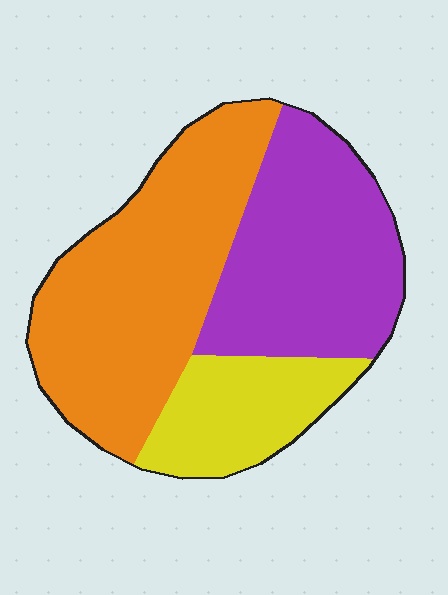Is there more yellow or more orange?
Orange.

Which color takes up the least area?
Yellow, at roughly 20%.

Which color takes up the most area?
Orange, at roughly 45%.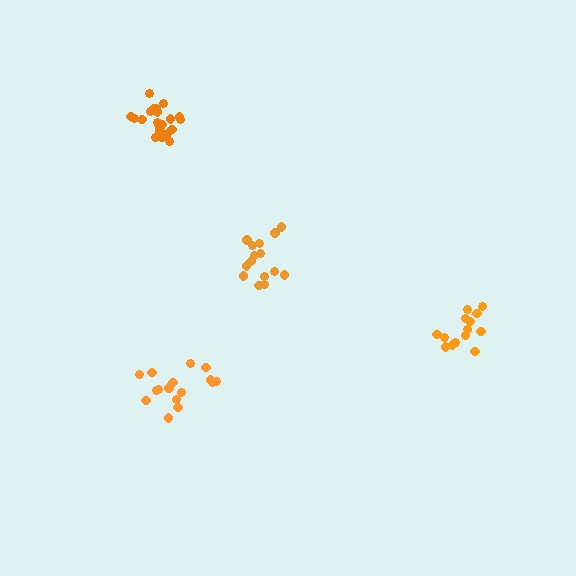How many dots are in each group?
Group 1: 21 dots, Group 2: 15 dots, Group 3: 16 dots, Group 4: 15 dots (67 total).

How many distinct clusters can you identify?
There are 4 distinct clusters.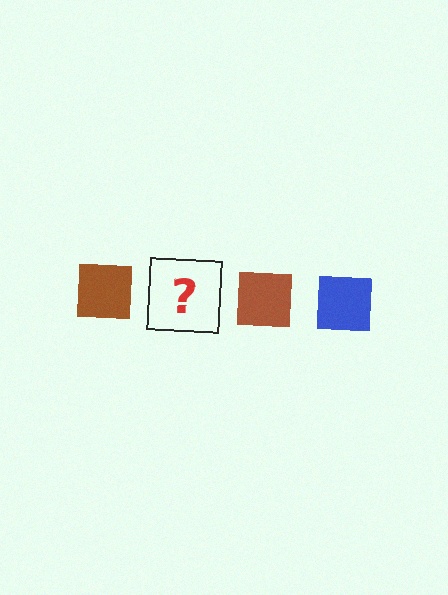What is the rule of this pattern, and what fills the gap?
The rule is that the pattern cycles through brown, blue squares. The gap should be filled with a blue square.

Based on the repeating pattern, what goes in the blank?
The blank should be a blue square.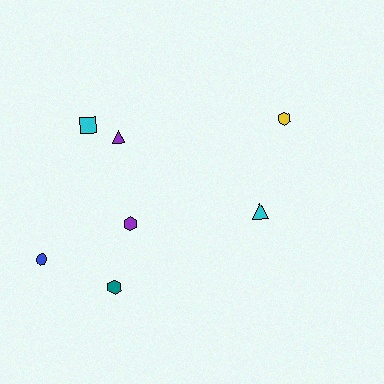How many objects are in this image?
There are 7 objects.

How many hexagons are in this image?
There are 3 hexagons.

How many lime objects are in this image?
There are no lime objects.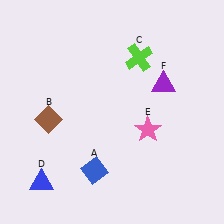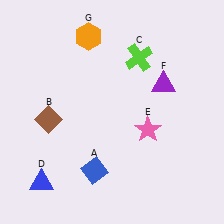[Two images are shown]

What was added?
An orange hexagon (G) was added in Image 2.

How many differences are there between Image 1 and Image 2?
There is 1 difference between the two images.